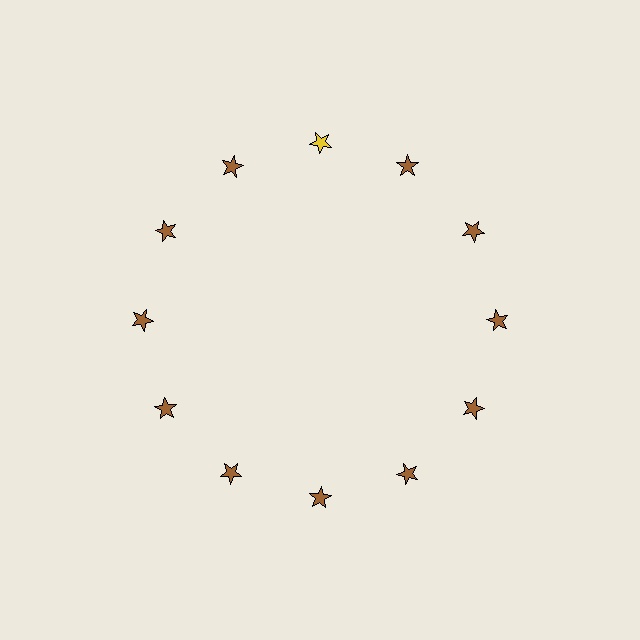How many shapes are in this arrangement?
There are 12 shapes arranged in a ring pattern.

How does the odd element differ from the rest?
It has a different color: yellow instead of brown.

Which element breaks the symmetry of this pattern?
The yellow star at roughly the 12 o'clock position breaks the symmetry. All other shapes are brown stars.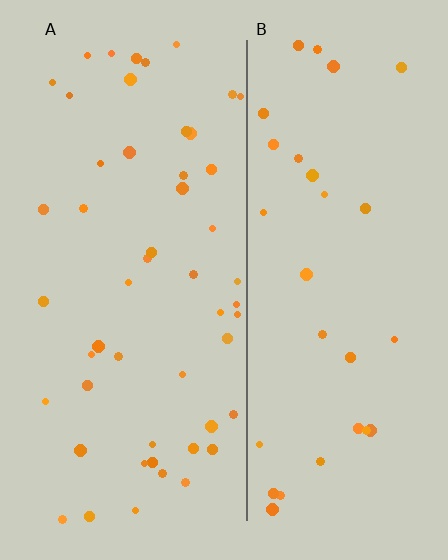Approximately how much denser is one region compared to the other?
Approximately 1.7× — region A over region B.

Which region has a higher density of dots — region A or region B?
A (the left).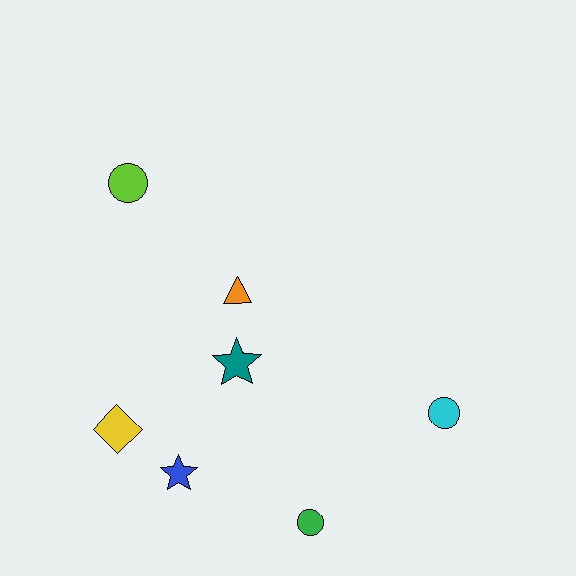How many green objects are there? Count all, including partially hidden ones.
There is 1 green object.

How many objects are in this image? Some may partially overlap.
There are 7 objects.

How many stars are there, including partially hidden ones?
There are 2 stars.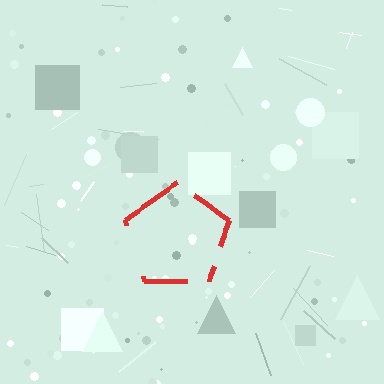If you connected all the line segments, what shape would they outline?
They would outline a pentagon.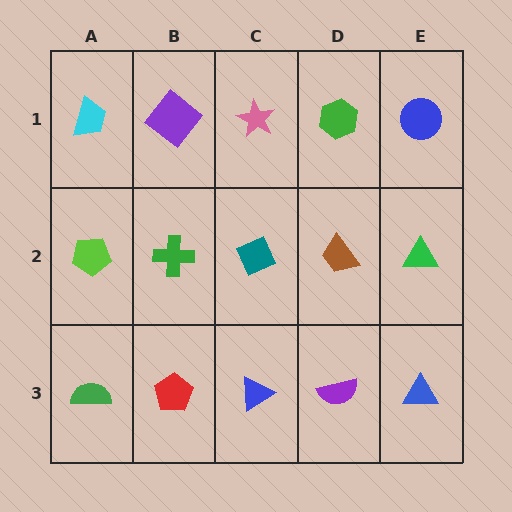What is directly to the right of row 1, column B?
A pink star.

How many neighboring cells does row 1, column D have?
3.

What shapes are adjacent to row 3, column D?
A brown trapezoid (row 2, column D), a blue triangle (row 3, column C), a blue triangle (row 3, column E).